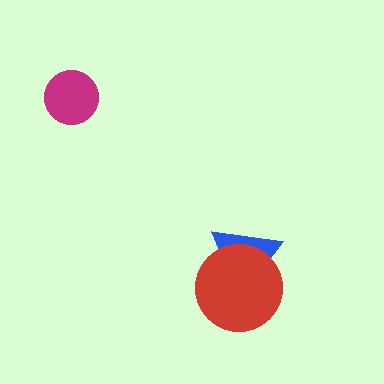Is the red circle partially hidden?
No, no other shape covers it.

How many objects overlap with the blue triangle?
1 object overlaps with the blue triangle.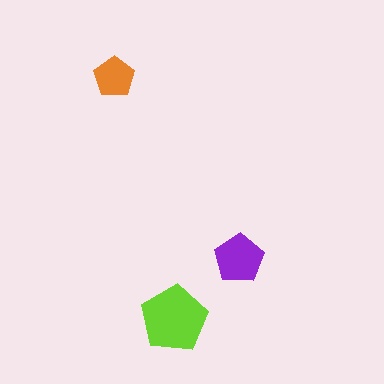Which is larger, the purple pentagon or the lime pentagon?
The lime one.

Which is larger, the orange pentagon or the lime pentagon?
The lime one.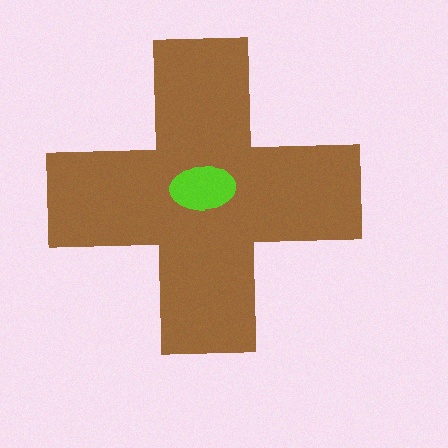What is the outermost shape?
The brown cross.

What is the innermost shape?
The lime ellipse.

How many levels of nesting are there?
2.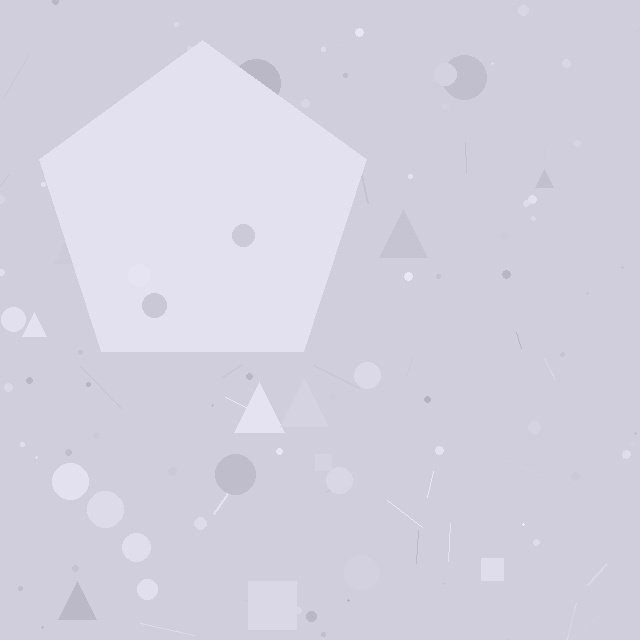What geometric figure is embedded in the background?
A pentagon is embedded in the background.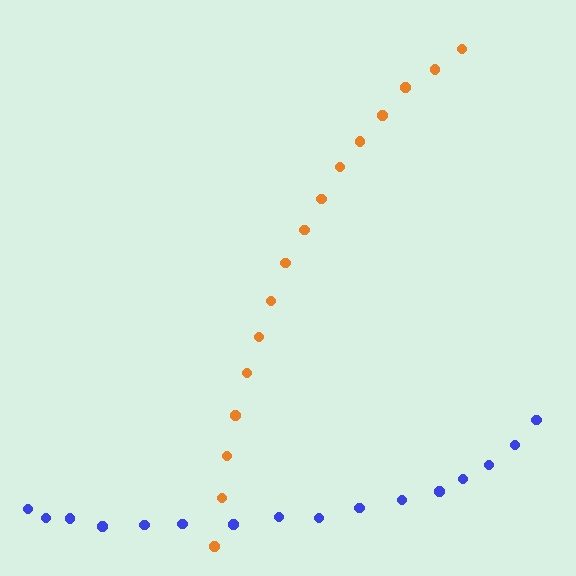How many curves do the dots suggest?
There are 2 distinct paths.